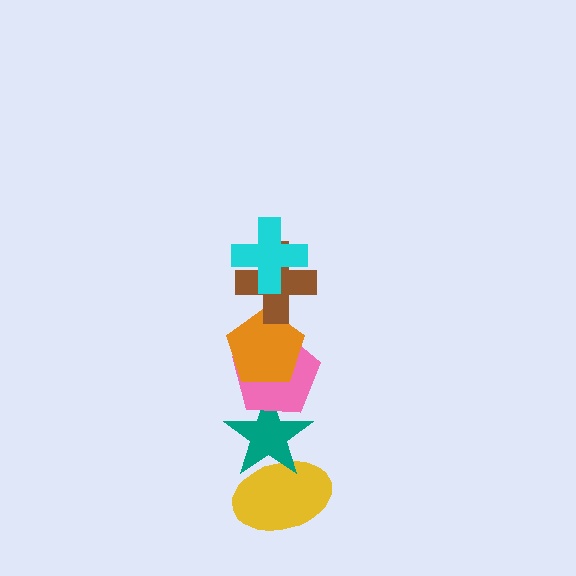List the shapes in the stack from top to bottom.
From top to bottom: the cyan cross, the brown cross, the orange pentagon, the pink pentagon, the teal star, the yellow ellipse.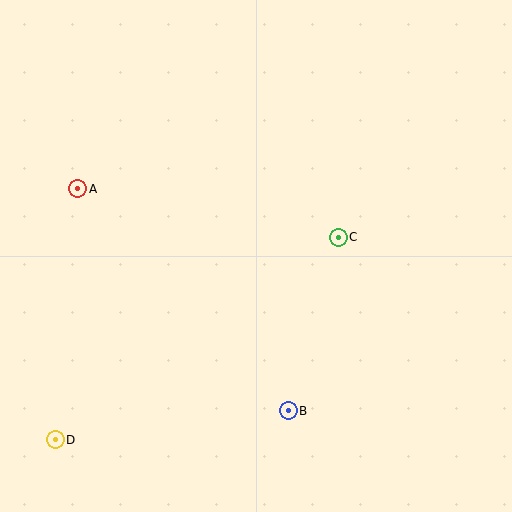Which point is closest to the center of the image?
Point C at (338, 237) is closest to the center.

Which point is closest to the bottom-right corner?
Point B is closest to the bottom-right corner.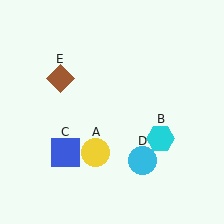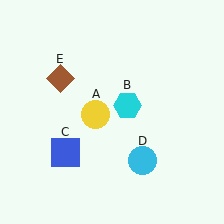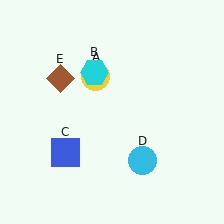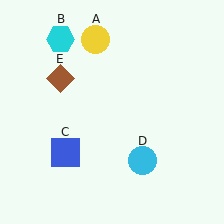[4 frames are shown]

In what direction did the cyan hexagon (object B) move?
The cyan hexagon (object B) moved up and to the left.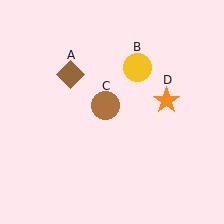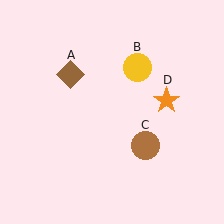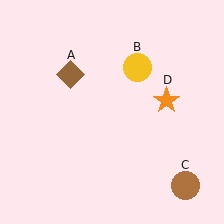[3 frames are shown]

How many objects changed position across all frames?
1 object changed position: brown circle (object C).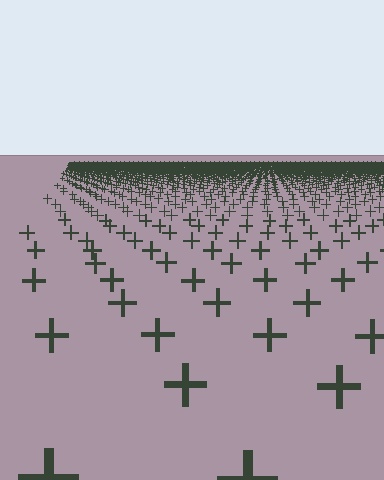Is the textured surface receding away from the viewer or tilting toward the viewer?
The surface is receding away from the viewer. Texture elements get smaller and denser toward the top.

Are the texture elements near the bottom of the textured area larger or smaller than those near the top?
Larger. Near the bottom, elements are closer to the viewer and appear at a bigger on-screen size.